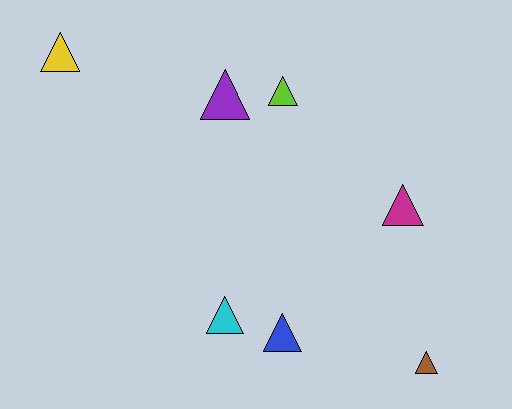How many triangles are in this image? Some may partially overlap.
There are 7 triangles.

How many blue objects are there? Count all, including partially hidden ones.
There is 1 blue object.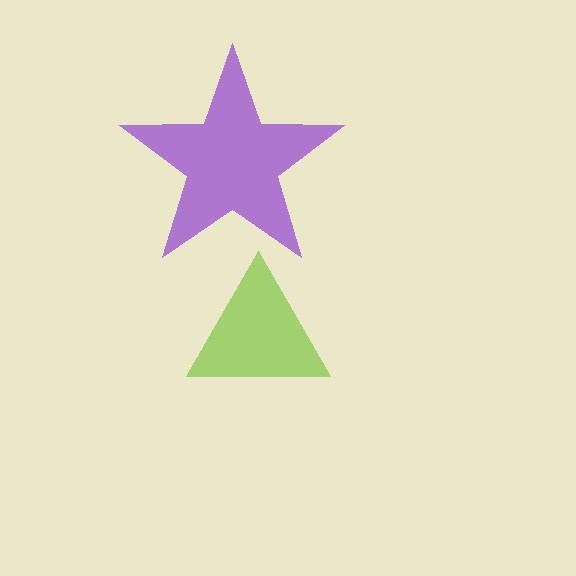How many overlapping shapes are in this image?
There are 2 overlapping shapes in the image.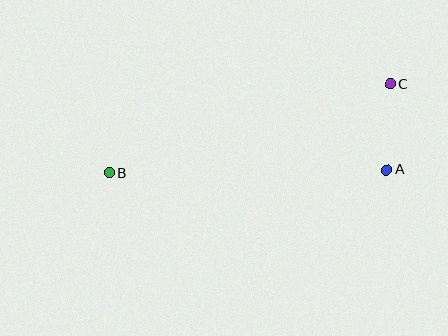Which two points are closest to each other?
Points A and C are closest to each other.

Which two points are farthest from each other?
Points B and C are farthest from each other.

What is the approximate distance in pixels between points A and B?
The distance between A and B is approximately 277 pixels.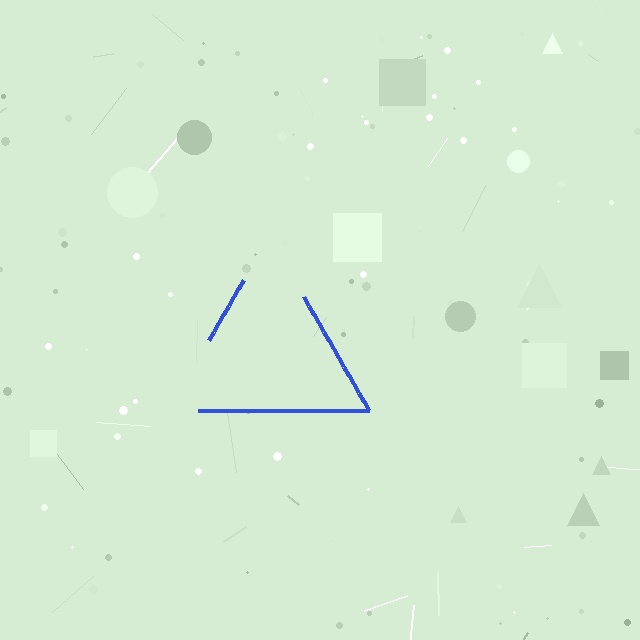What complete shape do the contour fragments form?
The contour fragments form a triangle.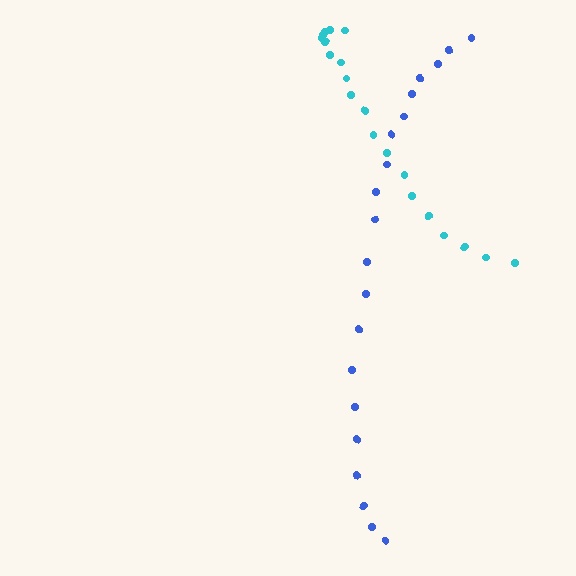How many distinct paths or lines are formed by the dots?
There are 2 distinct paths.